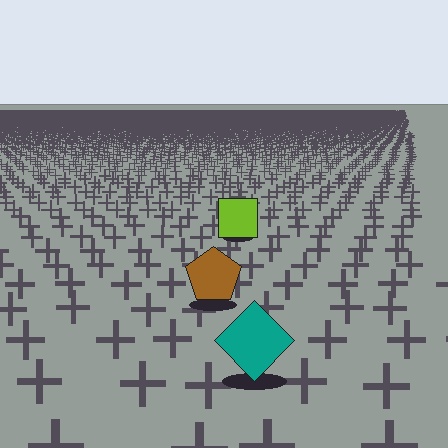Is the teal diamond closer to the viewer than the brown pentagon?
Yes. The teal diamond is closer — you can tell from the texture gradient: the ground texture is coarser near it.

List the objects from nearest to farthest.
From nearest to farthest: the teal diamond, the brown pentagon, the lime square.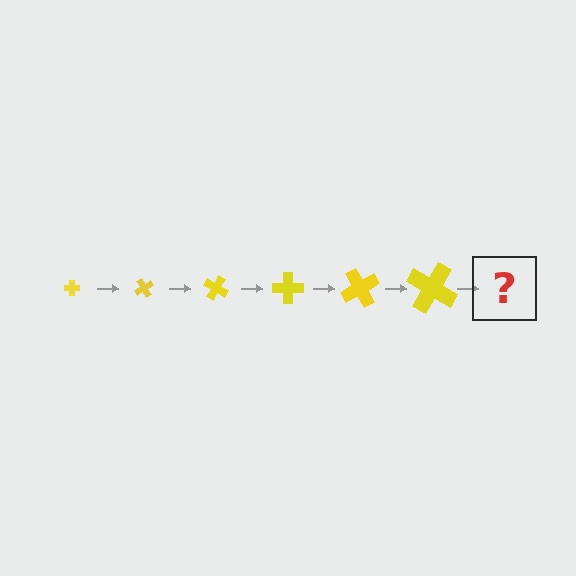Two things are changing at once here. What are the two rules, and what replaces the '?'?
The two rules are that the cross grows larger each step and it rotates 60 degrees each step. The '?' should be a cross, larger than the previous one and rotated 360 degrees from the start.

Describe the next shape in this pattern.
It should be a cross, larger than the previous one and rotated 360 degrees from the start.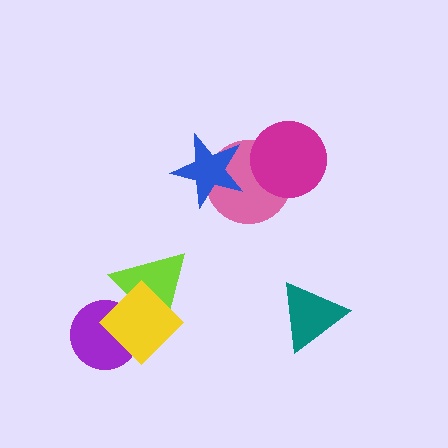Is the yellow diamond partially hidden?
No, no other shape covers it.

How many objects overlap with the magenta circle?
1 object overlaps with the magenta circle.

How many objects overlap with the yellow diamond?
2 objects overlap with the yellow diamond.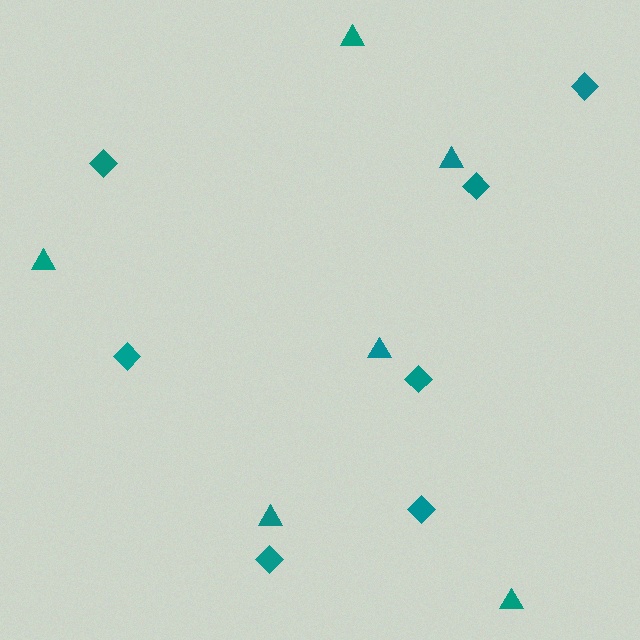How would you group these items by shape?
There are 2 groups: one group of diamonds (7) and one group of triangles (6).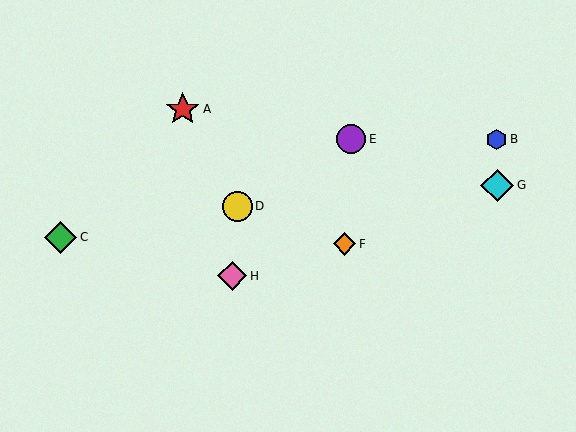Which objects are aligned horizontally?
Objects B, E are aligned horizontally.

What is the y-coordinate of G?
Object G is at y≈185.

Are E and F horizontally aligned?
No, E is at y≈139 and F is at y≈244.